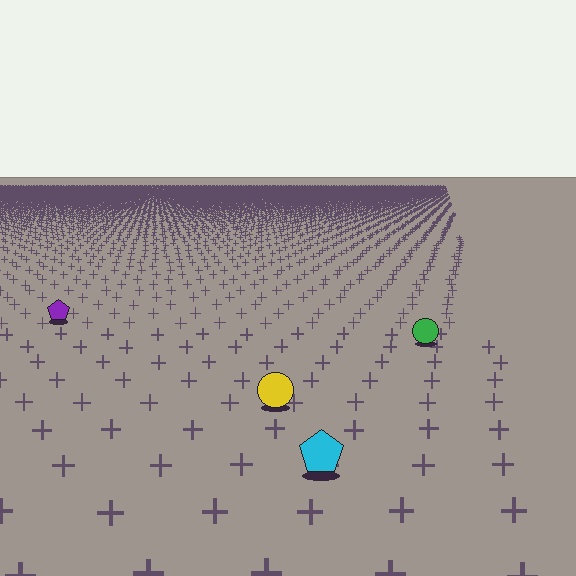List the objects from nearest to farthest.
From nearest to farthest: the cyan pentagon, the yellow circle, the green circle, the purple pentagon.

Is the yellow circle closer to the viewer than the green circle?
Yes. The yellow circle is closer — you can tell from the texture gradient: the ground texture is coarser near it.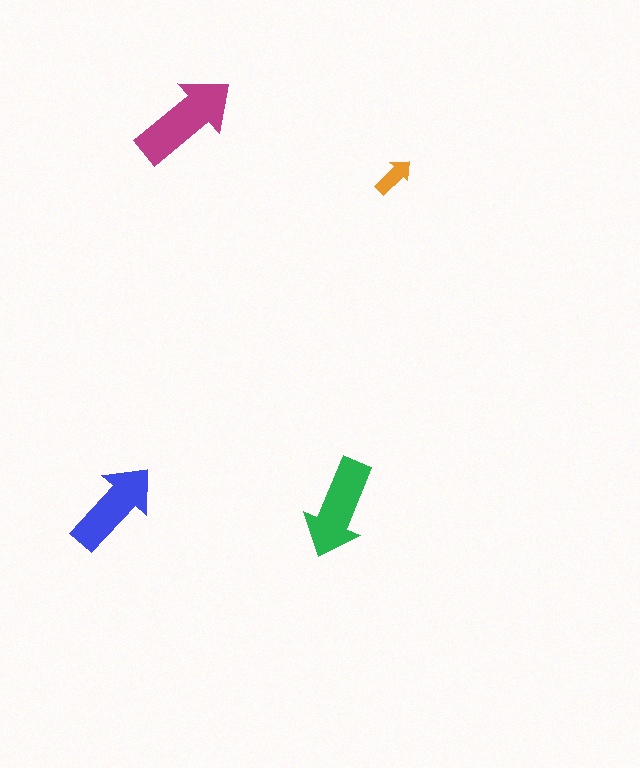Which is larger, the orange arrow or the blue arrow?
The blue one.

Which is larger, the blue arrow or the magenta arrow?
The magenta one.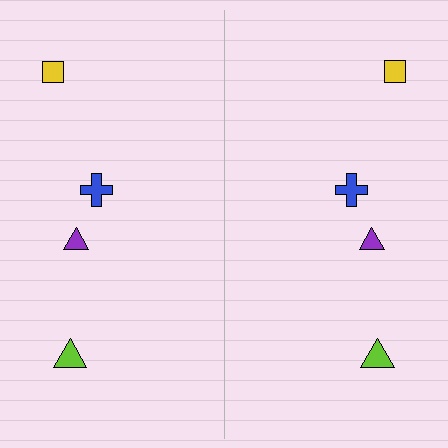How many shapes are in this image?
There are 8 shapes in this image.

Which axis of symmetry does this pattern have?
The pattern has a vertical axis of symmetry running through the center of the image.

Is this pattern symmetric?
Yes, this pattern has bilateral (reflection) symmetry.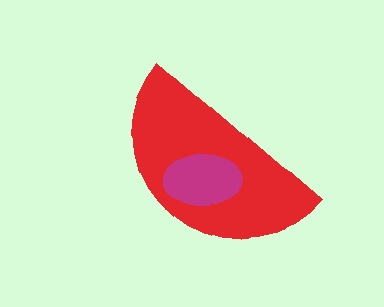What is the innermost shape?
The magenta ellipse.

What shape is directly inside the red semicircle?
The magenta ellipse.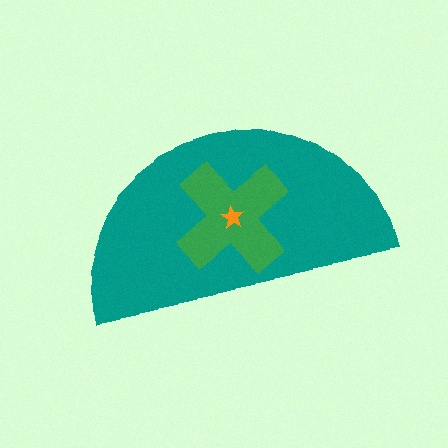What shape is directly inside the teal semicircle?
The green cross.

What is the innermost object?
The orange star.